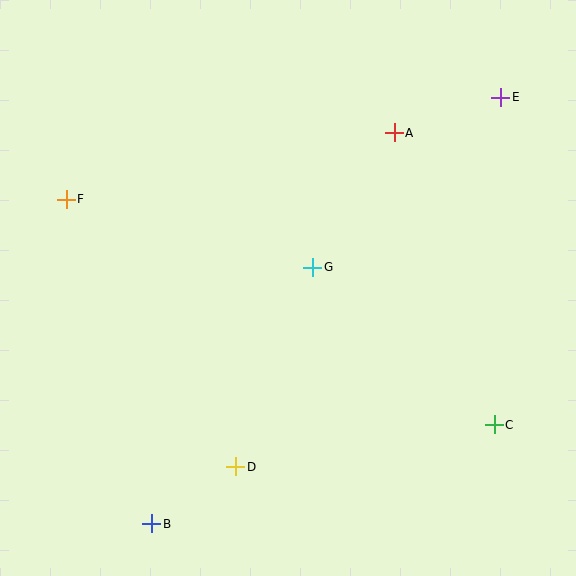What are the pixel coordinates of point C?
Point C is at (494, 425).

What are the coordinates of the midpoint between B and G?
The midpoint between B and G is at (232, 396).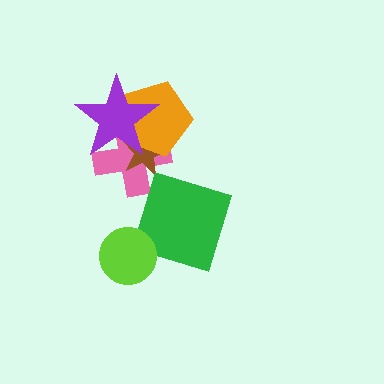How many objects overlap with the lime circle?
0 objects overlap with the lime circle.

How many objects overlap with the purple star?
3 objects overlap with the purple star.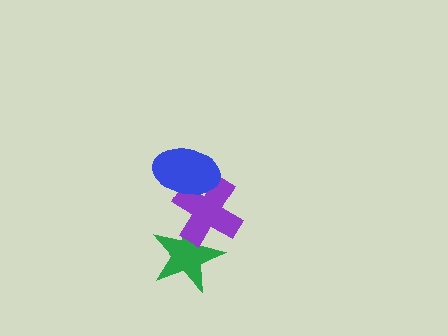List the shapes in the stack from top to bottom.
From top to bottom: the blue ellipse, the purple cross, the green star.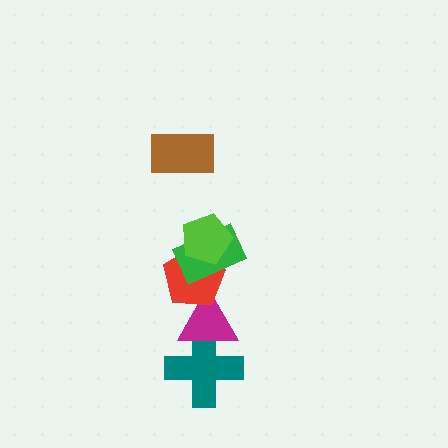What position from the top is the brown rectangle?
The brown rectangle is 1st from the top.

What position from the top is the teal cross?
The teal cross is 6th from the top.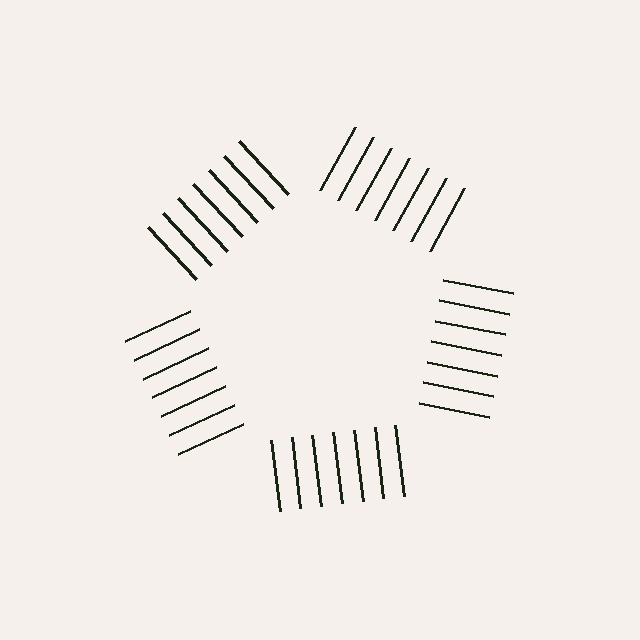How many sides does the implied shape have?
5 sides — the line-ends trace a pentagon.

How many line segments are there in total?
35 — 7 along each of the 5 edges.